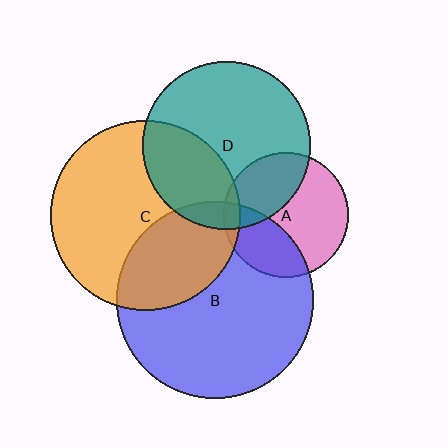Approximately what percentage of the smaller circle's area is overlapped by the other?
Approximately 30%.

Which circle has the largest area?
Circle B (blue).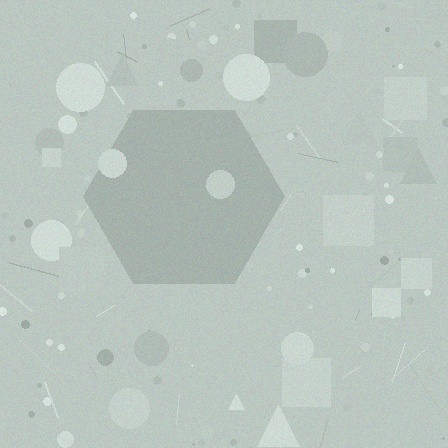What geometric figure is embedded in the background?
A hexagon is embedded in the background.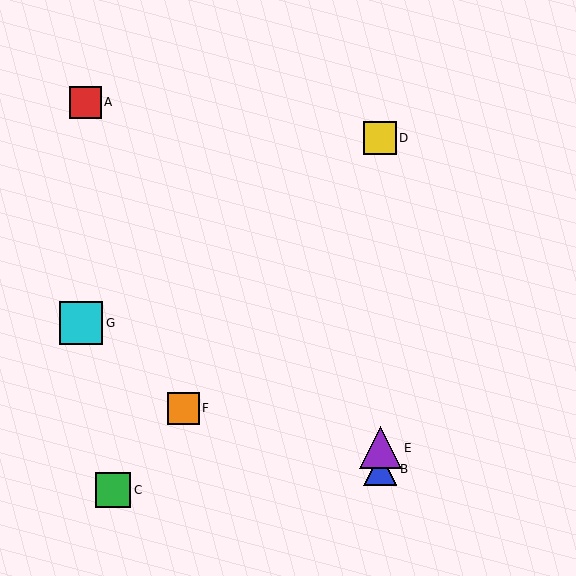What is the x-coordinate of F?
Object F is at x≈183.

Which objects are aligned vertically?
Objects B, D, E are aligned vertically.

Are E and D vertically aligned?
Yes, both are at x≈380.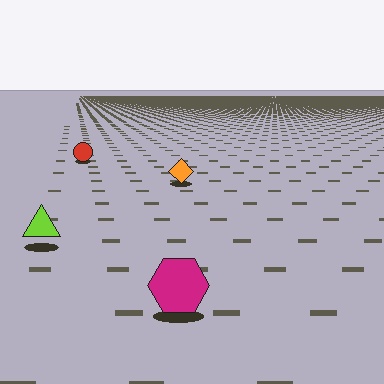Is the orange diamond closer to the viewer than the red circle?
Yes. The orange diamond is closer — you can tell from the texture gradient: the ground texture is coarser near it.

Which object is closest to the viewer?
The magenta hexagon is closest. The texture marks near it are larger and more spread out.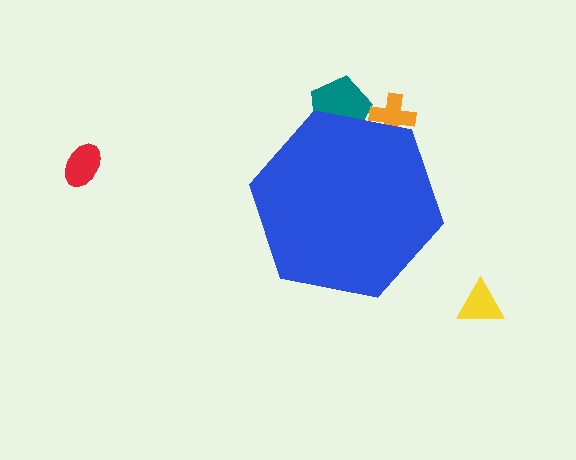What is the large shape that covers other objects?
A blue hexagon.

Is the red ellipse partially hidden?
No, the red ellipse is fully visible.